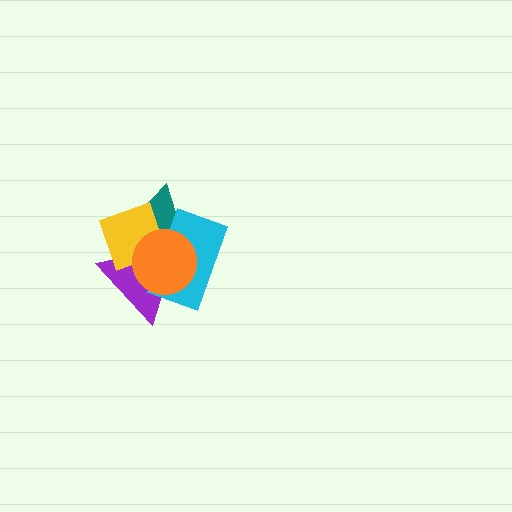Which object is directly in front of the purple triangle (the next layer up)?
The teal triangle is directly in front of the purple triangle.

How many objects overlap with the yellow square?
4 objects overlap with the yellow square.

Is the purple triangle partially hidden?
Yes, it is partially covered by another shape.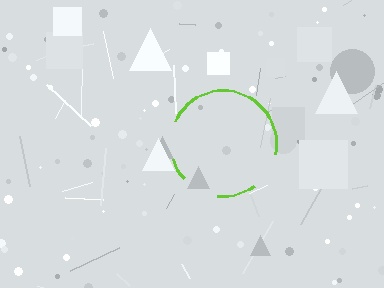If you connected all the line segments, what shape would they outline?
They would outline a circle.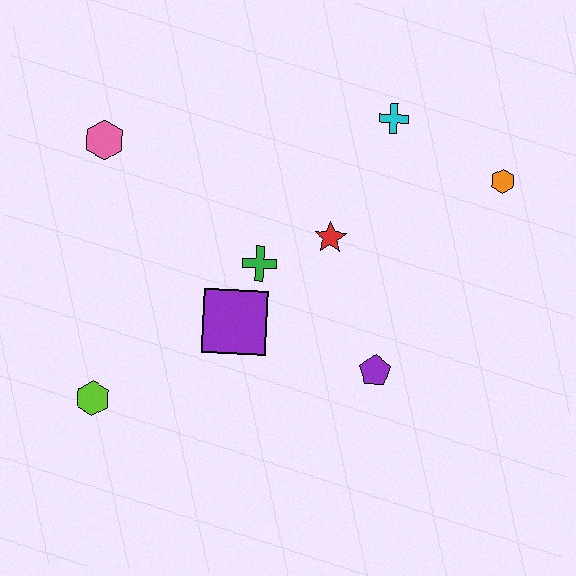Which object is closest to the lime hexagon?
The purple square is closest to the lime hexagon.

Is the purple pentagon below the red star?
Yes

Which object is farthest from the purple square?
The orange hexagon is farthest from the purple square.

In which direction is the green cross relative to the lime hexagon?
The green cross is to the right of the lime hexagon.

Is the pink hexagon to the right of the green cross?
No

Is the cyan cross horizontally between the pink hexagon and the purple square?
No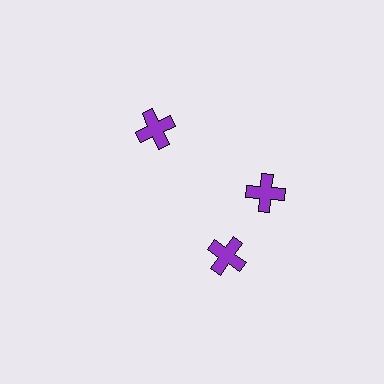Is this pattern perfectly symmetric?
No. The 3 purple crosses are arranged in a ring, but one element near the 7 o'clock position is rotated out of alignment along the ring, breaking the 3-fold rotational symmetry.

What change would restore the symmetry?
The symmetry would be restored by rotating it back into even spacing with its neighbors so that all 3 crosses sit at equal angles and equal distance from the center.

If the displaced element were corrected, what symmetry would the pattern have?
It would have 3-fold rotational symmetry — the pattern would map onto itself every 120 degrees.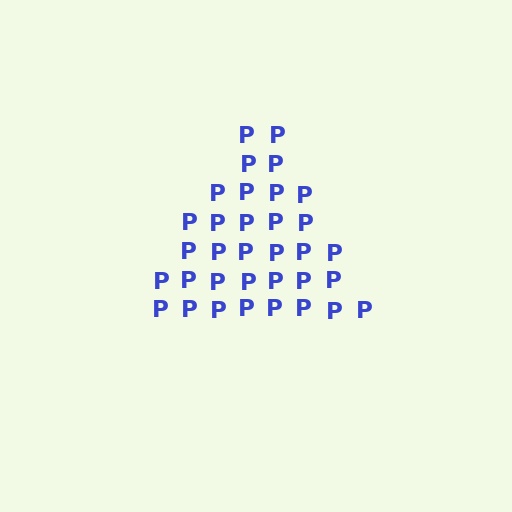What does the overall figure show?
The overall figure shows a triangle.